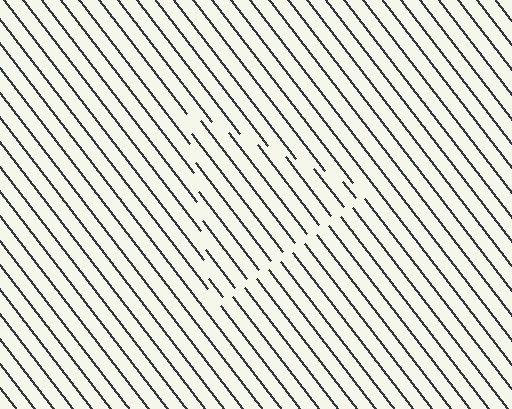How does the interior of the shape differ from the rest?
The interior of the shape contains the same grating, shifted by half a period — the contour is defined by the phase discontinuity where line-ends from the inner and outer gratings abut.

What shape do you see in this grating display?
An illusory triangle. The interior of the shape contains the same grating, shifted by half a period — the contour is defined by the phase discontinuity where line-ends from the inner and outer gratings abut.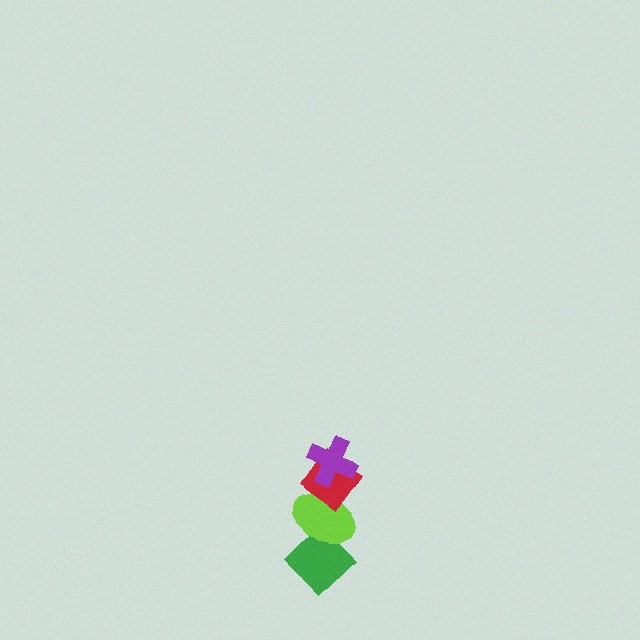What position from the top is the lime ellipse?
The lime ellipse is 3rd from the top.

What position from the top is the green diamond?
The green diamond is 4th from the top.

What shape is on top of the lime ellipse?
The red diamond is on top of the lime ellipse.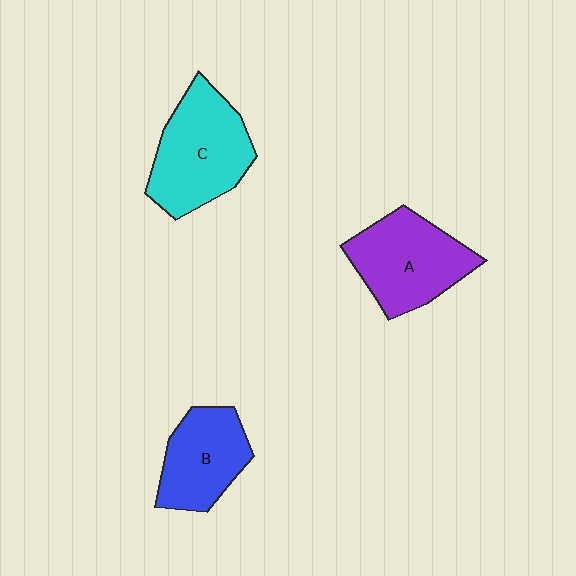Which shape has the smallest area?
Shape B (blue).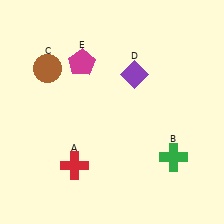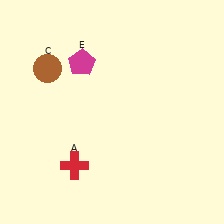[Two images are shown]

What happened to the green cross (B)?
The green cross (B) was removed in Image 2. It was in the bottom-right area of Image 1.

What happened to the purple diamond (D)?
The purple diamond (D) was removed in Image 2. It was in the top-right area of Image 1.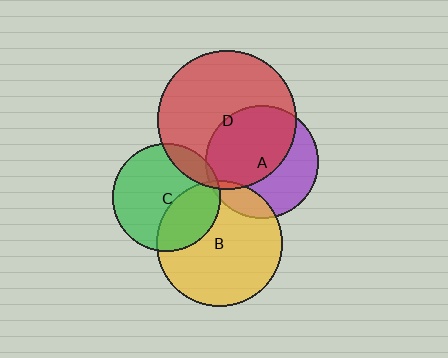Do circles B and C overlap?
Yes.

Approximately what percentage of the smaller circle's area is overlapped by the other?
Approximately 35%.